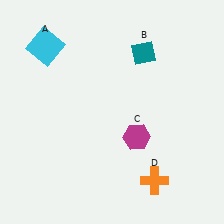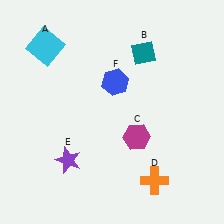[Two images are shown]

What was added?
A purple star (E), a blue hexagon (F) were added in Image 2.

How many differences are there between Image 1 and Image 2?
There are 2 differences between the two images.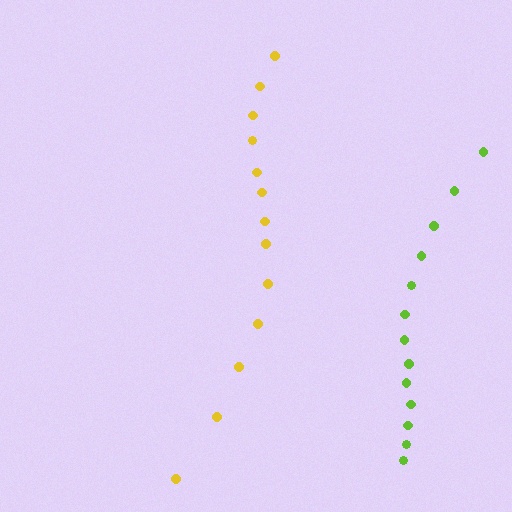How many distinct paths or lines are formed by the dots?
There are 2 distinct paths.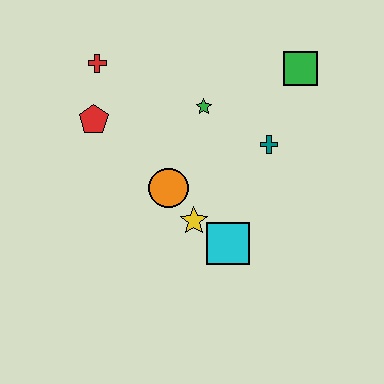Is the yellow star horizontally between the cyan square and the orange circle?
Yes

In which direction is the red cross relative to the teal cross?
The red cross is to the left of the teal cross.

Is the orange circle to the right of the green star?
No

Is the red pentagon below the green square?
Yes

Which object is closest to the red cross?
The red pentagon is closest to the red cross.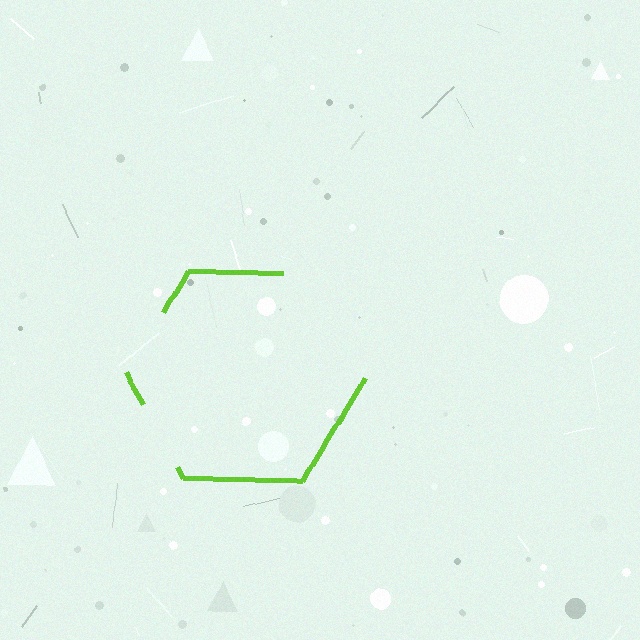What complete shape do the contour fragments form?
The contour fragments form a hexagon.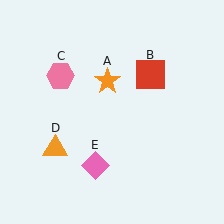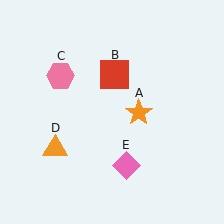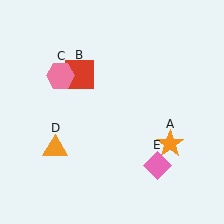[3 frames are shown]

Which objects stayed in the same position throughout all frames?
Pink hexagon (object C) and orange triangle (object D) remained stationary.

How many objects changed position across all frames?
3 objects changed position: orange star (object A), red square (object B), pink diamond (object E).